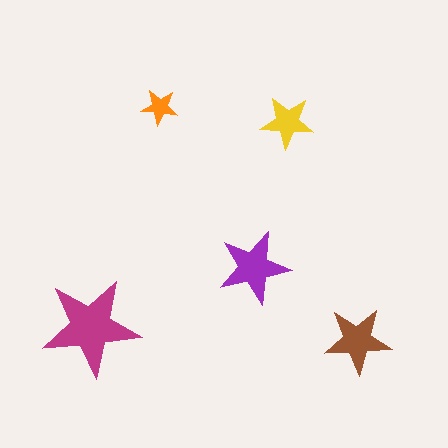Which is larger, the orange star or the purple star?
The purple one.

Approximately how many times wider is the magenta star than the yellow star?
About 2 times wider.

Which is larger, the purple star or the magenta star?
The magenta one.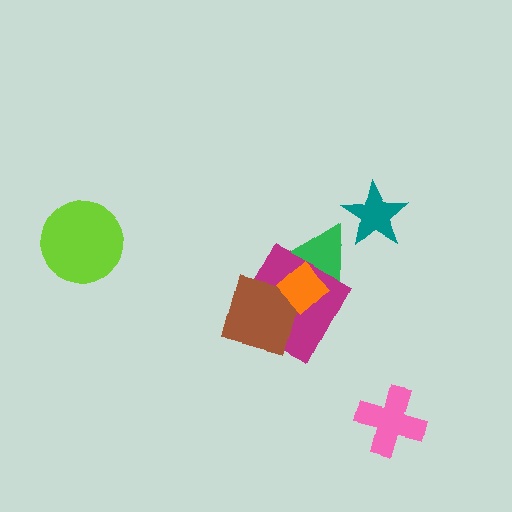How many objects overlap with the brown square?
2 objects overlap with the brown square.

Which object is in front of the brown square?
The orange diamond is in front of the brown square.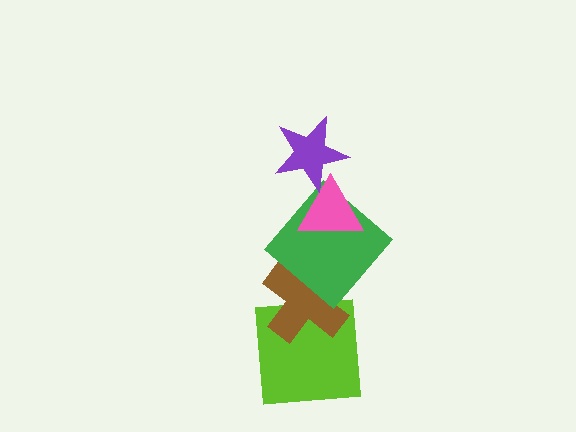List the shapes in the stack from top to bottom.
From top to bottom: the purple star, the pink triangle, the green diamond, the brown cross, the lime square.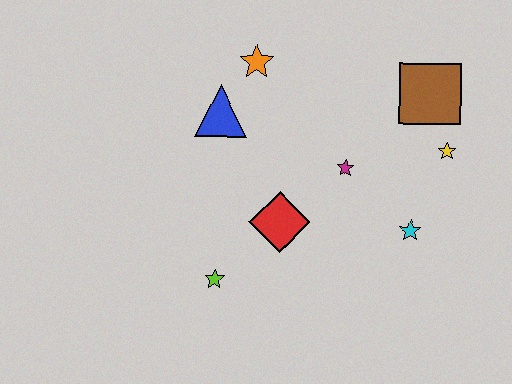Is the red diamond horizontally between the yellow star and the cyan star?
No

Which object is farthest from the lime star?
The brown square is farthest from the lime star.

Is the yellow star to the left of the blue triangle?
No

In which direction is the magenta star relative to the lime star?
The magenta star is to the right of the lime star.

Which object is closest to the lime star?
The red diamond is closest to the lime star.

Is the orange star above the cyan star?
Yes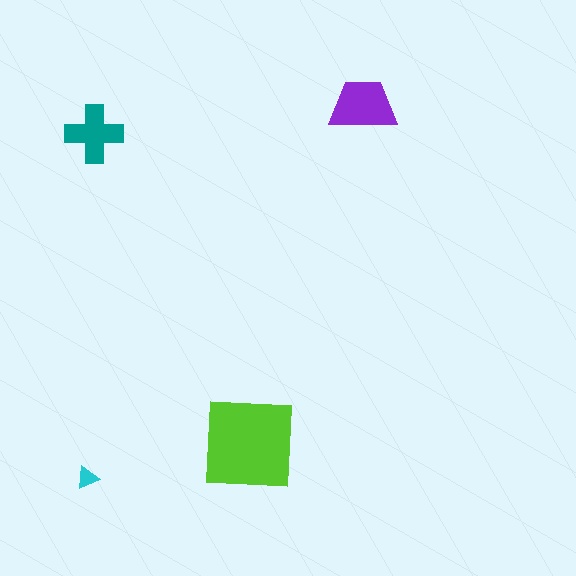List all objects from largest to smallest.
The lime square, the purple trapezoid, the teal cross, the cyan triangle.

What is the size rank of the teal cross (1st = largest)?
3rd.